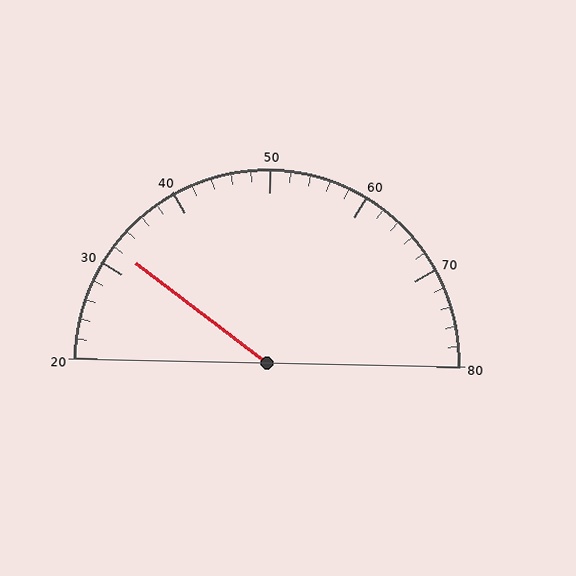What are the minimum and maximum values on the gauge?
The gauge ranges from 20 to 80.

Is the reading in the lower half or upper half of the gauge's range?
The reading is in the lower half of the range (20 to 80).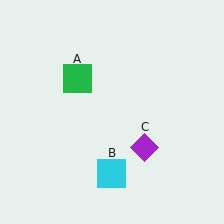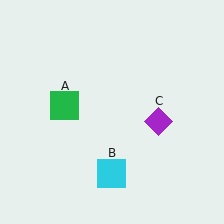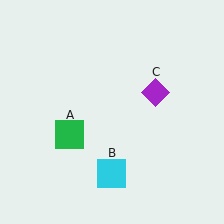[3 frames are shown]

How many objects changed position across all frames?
2 objects changed position: green square (object A), purple diamond (object C).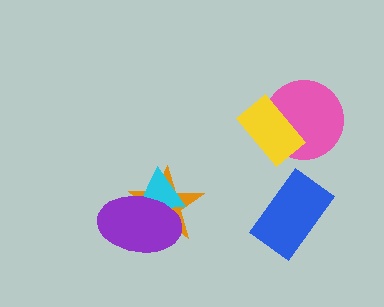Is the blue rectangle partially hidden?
No, no other shape covers it.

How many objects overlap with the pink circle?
1 object overlaps with the pink circle.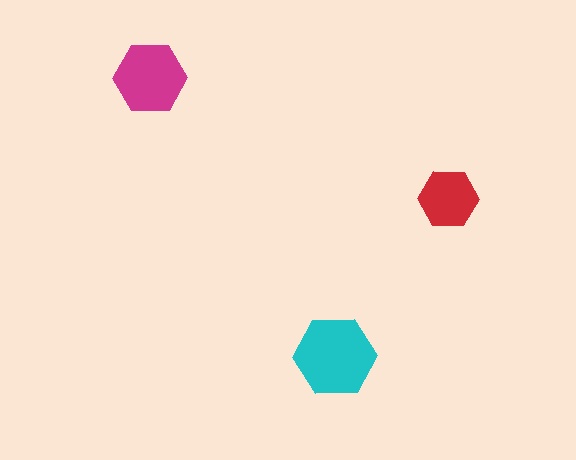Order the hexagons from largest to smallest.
the cyan one, the magenta one, the red one.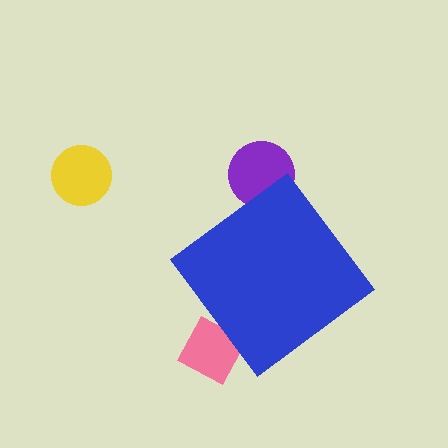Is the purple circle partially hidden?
Yes, the purple circle is partially hidden behind the blue diamond.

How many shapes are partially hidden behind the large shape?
2 shapes are partially hidden.